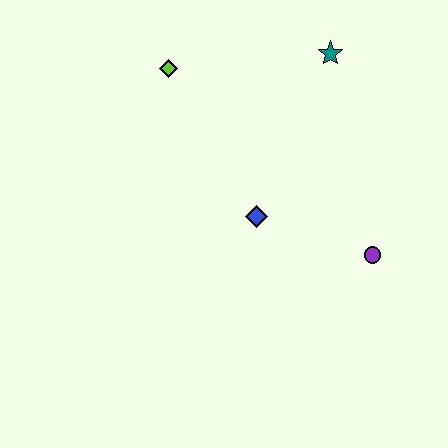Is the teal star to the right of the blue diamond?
Yes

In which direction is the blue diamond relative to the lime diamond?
The blue diamond is below the lime diamond.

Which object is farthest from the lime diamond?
The purple circle is farthest from the lime diamond.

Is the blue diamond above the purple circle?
Yes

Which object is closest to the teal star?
The lime diamond is closest to the teal star.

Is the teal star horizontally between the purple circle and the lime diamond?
Yes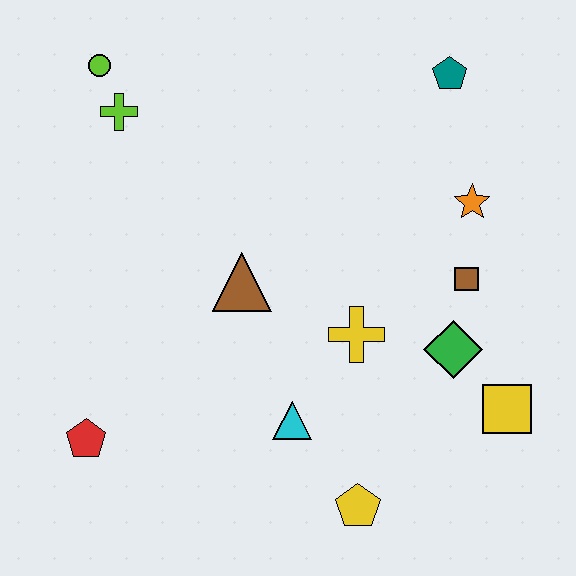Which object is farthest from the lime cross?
The yellow square is farthest from the lime cross.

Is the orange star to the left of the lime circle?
No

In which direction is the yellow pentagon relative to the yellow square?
The yellow pentagon is to the left of the yellow square.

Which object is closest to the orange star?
The brown square is closest to the orange star.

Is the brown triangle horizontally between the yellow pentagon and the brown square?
No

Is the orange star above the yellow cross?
Yes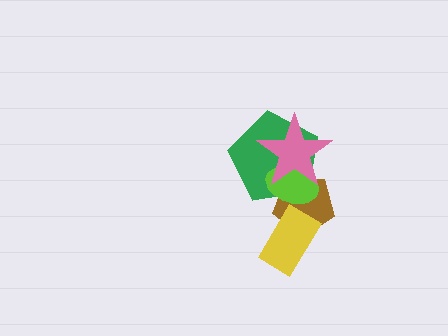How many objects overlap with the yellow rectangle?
1 object overlaps with the yellow rectangle.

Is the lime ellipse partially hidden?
Yes, it is partially covered by another shape.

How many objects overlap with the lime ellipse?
3 objects overlap with the lime ellipse.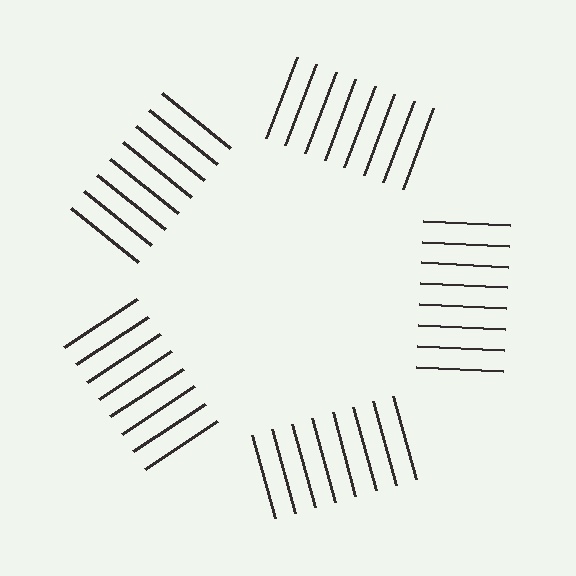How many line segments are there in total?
40 — 8 along each of the 5 edges.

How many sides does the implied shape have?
5 sides — the line-ends trace a pentagon.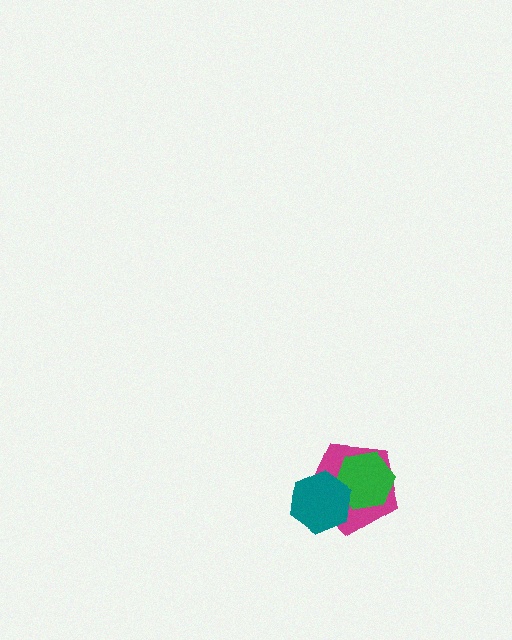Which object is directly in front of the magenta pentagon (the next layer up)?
The green hexagon is directly in front of the magenta pentagon.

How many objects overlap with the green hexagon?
2 objects overlap with the green hexagon.